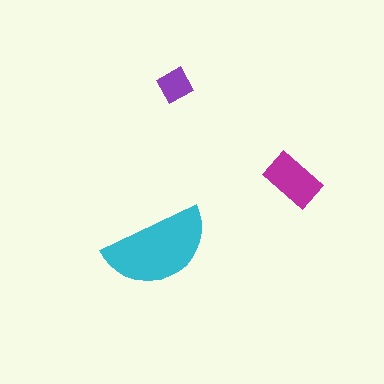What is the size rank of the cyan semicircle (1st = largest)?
1st.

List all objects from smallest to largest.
The purple diamond, the magenta rectangle, the cyan semicircle.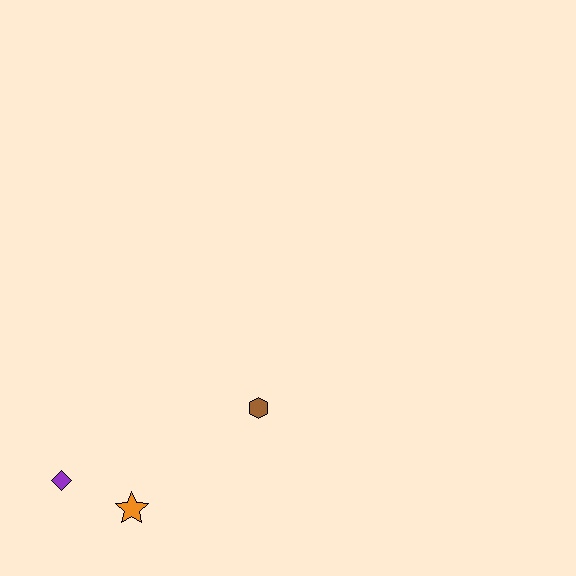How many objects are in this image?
There are 3 objects.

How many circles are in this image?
There are no circles.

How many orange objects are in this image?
There is 1 orange object.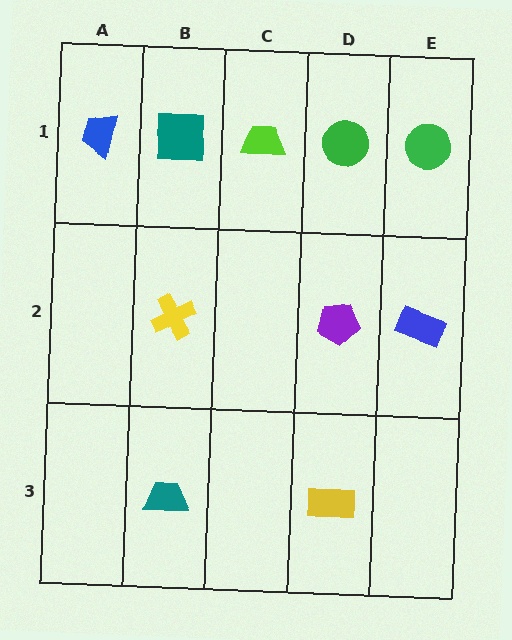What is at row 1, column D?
A green circle.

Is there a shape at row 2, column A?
No, that cell is empty.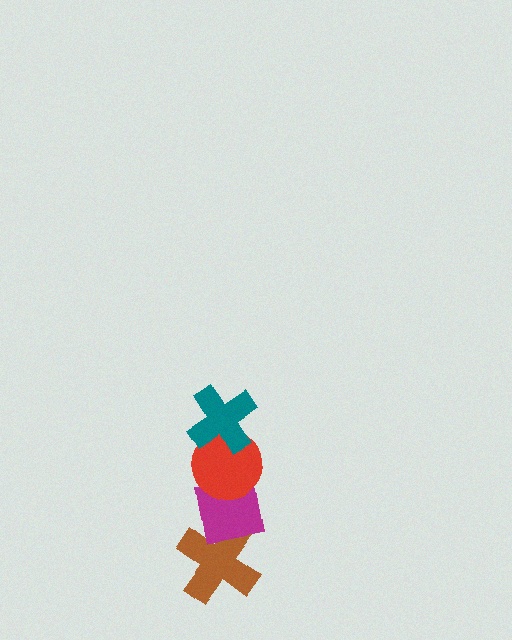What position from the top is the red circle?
The red circle is 2nd from the top.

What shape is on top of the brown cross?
The magenta square is on top of the brown cross.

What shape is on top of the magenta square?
The red circle is on top of the magenta square.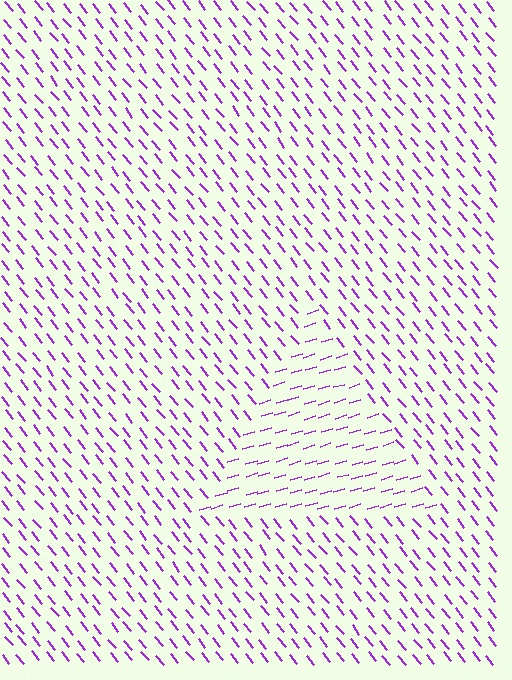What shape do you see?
I see a triangle.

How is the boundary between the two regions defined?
The boundary is defined purely by a change in line orientation (approximately 67 degrees difference). All lines are the same color and thickness.